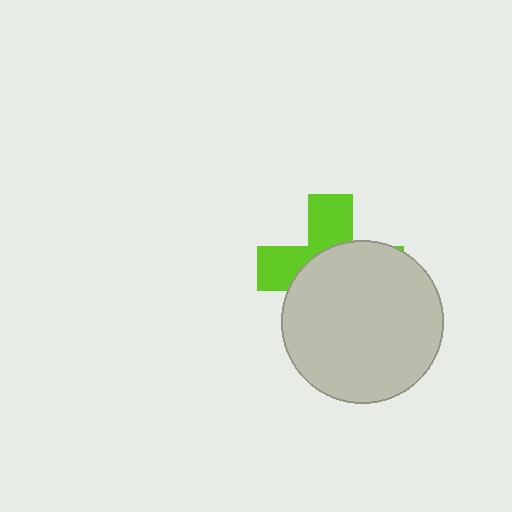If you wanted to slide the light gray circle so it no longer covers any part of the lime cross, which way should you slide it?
Slide it down — that is the most direct way to separate the two shapes.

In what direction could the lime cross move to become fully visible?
The lime cross could move up. That would shift it out from behind the light gray circle entirely.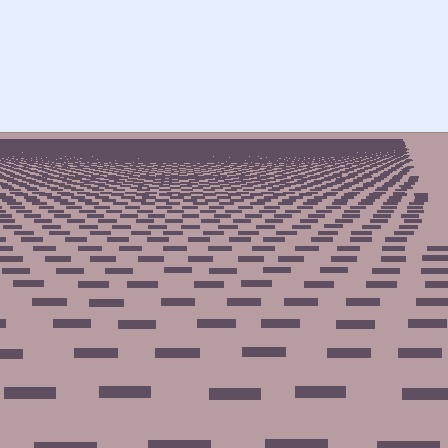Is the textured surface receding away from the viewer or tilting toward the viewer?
The surface is receding away from the viewer. Texture elements get smaller and denser toward the top.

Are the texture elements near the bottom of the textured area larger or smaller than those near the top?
Larger. Near the bottom, elements are closer to the viewer and appear at a bigger on-screen size.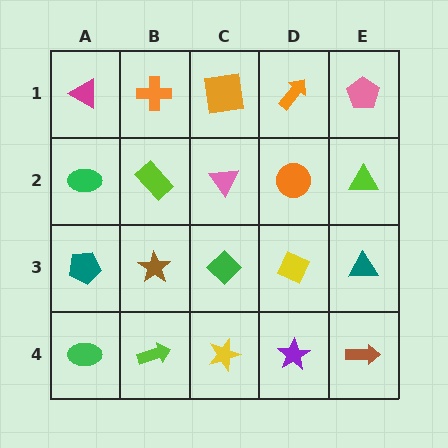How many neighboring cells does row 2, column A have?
3.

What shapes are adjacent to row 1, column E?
A lime triangle (row 2, column E), an orange arrow (row 1, column D).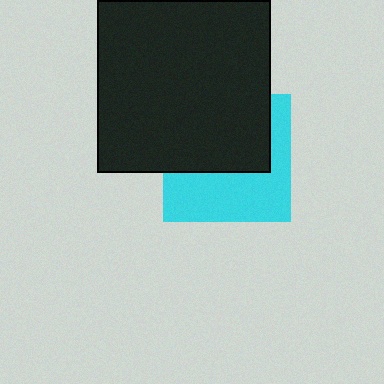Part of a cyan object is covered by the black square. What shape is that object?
It is a square.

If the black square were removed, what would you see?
You would see the complete cyan square.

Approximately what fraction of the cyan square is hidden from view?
Roughly 53% of the cyan square is hidden behind the black square.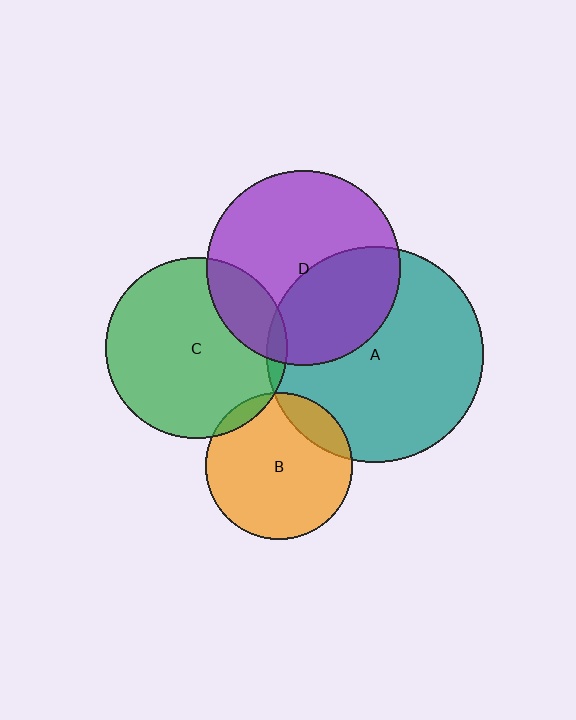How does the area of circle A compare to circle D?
Approximately 1.2 times.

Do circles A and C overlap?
Yes.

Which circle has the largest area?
Circle A (teal).